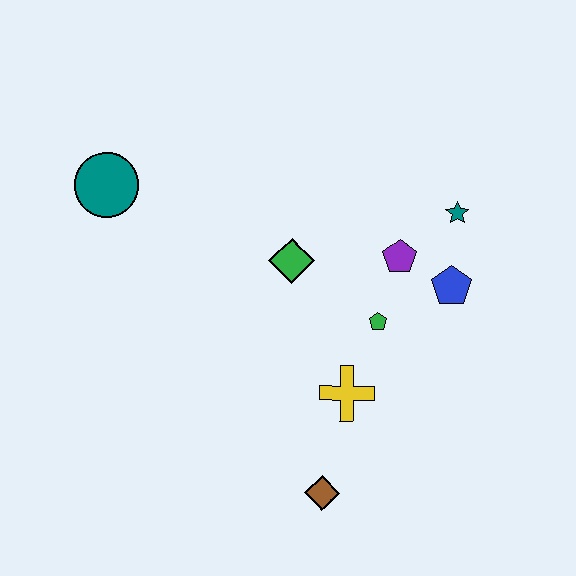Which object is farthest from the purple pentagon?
The teal circle is farthest from the purple pentagon.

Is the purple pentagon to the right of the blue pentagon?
No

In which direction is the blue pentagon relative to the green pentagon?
The blue pentagon is to the right of the green pentagon.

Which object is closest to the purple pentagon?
The blue pentagon is closest to the purple pentagon.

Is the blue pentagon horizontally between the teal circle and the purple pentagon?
No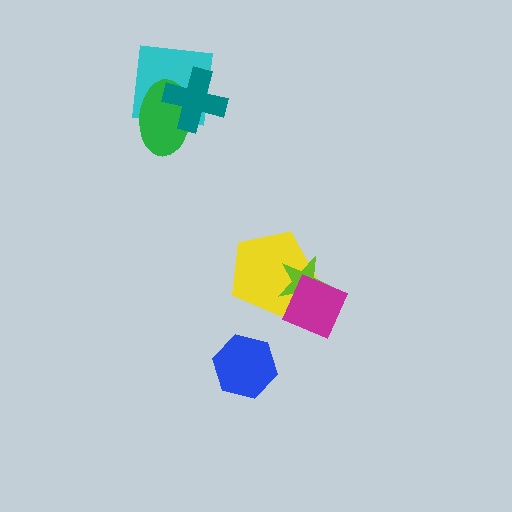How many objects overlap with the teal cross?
2 objects overlap with the teal cross.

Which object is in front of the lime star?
The magenta diamond is in front of the lime star.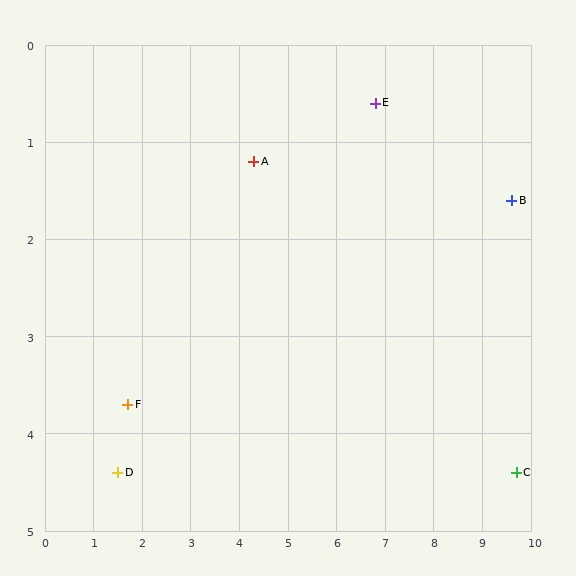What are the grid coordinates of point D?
Point D is at approximately (1.5, 4.4).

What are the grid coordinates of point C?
Point C is at approximately (9.7, 4.4).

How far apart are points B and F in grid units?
Points B and F are about 8.2 grid units apart.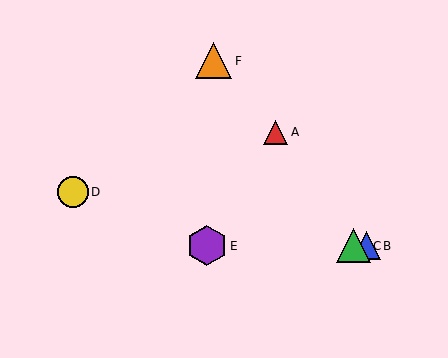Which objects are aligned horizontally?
Objects B, C, E are aligned horizontally.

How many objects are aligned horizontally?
3 objects (B, C, E) are aligned horizontally.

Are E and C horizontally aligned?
Yes, both are at y≈246.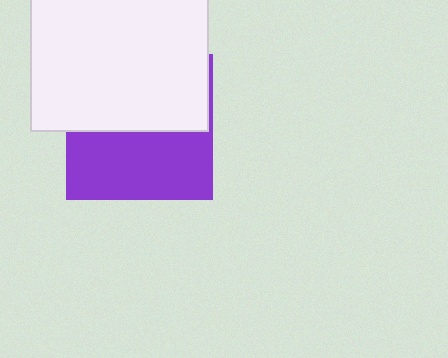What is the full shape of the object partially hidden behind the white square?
The partially hidden object is a purple square.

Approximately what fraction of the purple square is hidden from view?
Roughly 52% of the purple square is hidden behind the white square.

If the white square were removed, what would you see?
You would see the complete purple square.